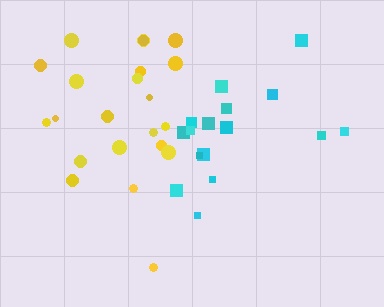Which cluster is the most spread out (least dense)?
Yellow.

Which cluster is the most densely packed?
Cyan.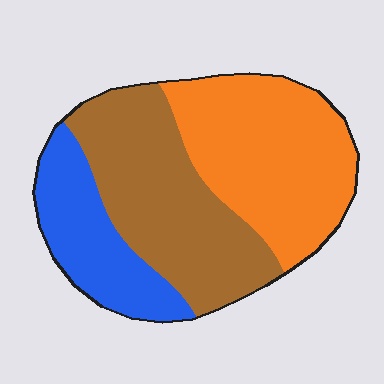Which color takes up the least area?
Blue, at roughly 20%.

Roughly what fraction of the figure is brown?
Brown covers about 40% of the figure.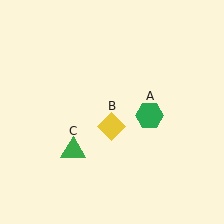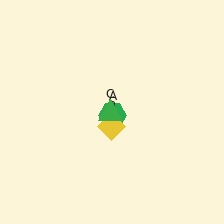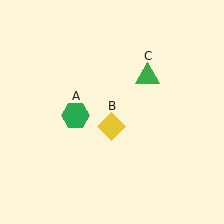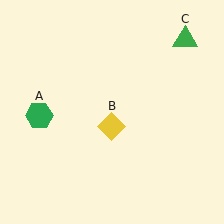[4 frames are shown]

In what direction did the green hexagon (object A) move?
The green hexagon (object A) moved left.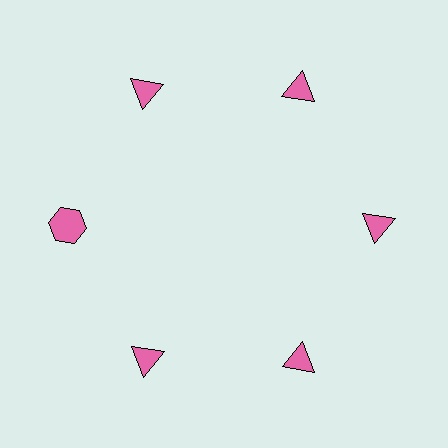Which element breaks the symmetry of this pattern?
The pink hexagon at roughly the 9 o'clock position breaks the symmetry. All other shapes are pink triangles.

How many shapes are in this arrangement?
There are 6 shapes arranged in a ring pattern.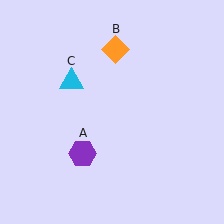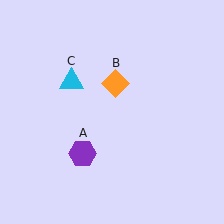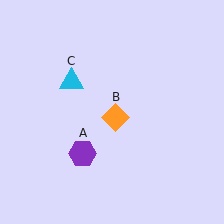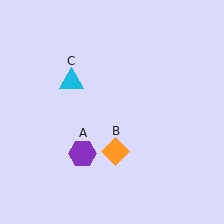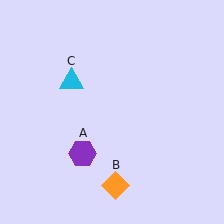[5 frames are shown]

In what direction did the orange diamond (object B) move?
The orange diamond (object B) moved down.